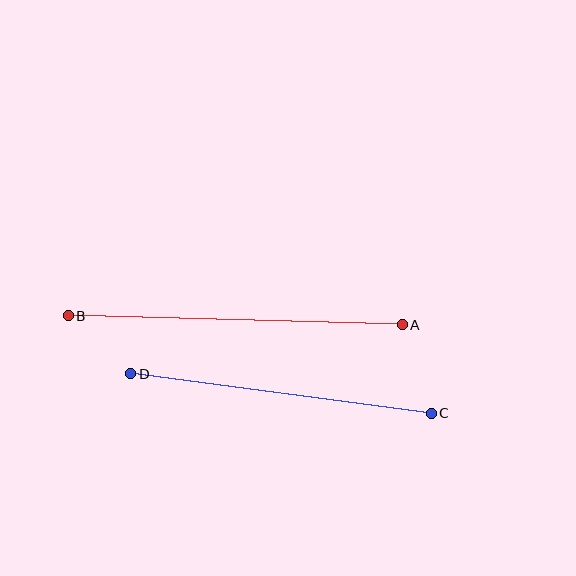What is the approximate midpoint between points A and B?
The midpoint is at approximately (235, 320) pixels.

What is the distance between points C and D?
The distance is approximately 303 pixels.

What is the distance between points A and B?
The distance is approximately 334 pixels.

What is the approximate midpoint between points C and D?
The midpoint is at approximately (281, 393) pixels.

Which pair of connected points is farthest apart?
Points A and B are farthest apart.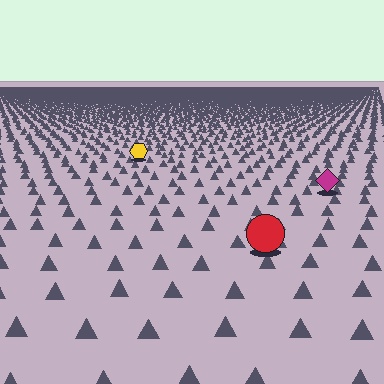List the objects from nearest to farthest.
From nearest to farthest: the red circle, the magenta diamond, the yellow hexagon.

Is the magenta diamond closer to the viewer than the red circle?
No. The red circle is closer — you can tell from the texture gradient: the ground texture is coarser near it.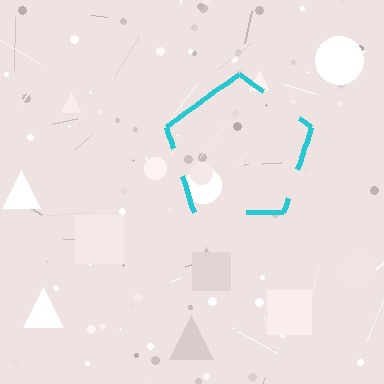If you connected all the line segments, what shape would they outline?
They would outline a pentagon.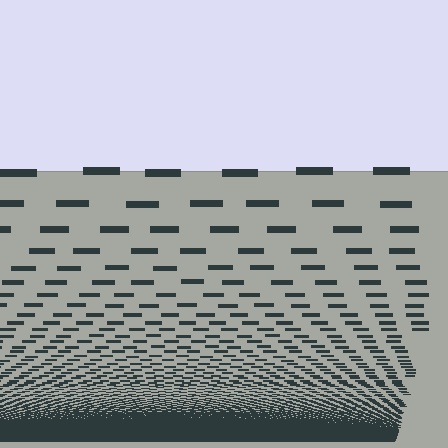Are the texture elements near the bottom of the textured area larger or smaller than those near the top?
Smaller. The gradient is inverted — elements near the bottom are smaller and denser.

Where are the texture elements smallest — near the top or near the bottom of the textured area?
Near the bottom.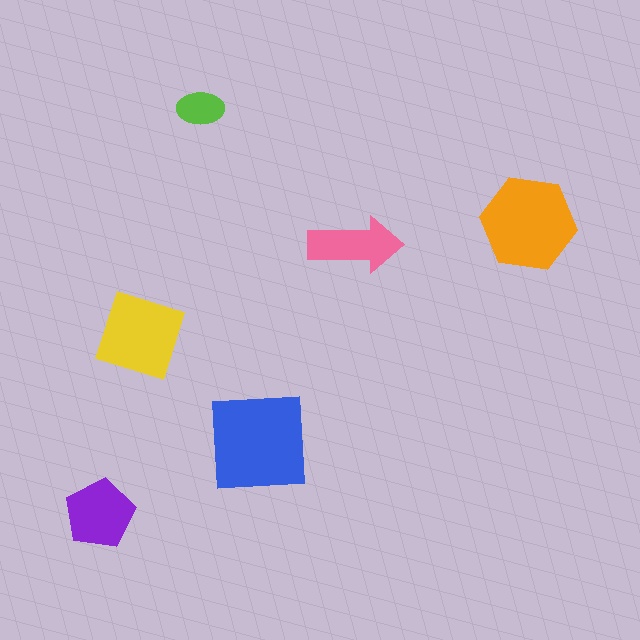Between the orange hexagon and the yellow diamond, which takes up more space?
The orange hexagon.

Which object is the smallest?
The lime ellipse.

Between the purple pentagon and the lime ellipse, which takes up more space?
The purple pentagon.